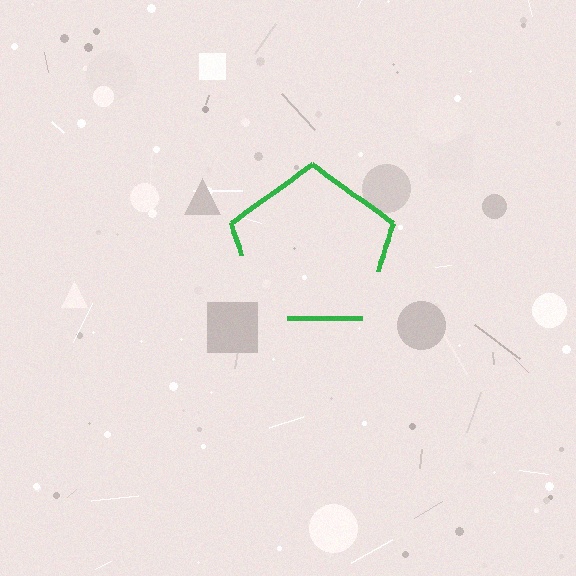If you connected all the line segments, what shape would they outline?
They would outline a pentagon.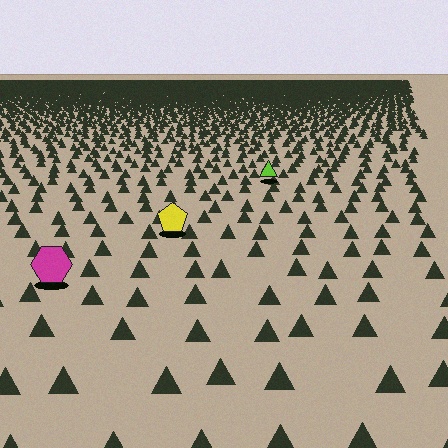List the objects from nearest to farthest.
From nearest to farthest: the magenta hexagon, the yellow pentagon, the lime triangle.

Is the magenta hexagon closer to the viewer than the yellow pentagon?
Yes. The magenta hexagon is closer — you can tell from the texture gradient: the ground texture is coarser near it.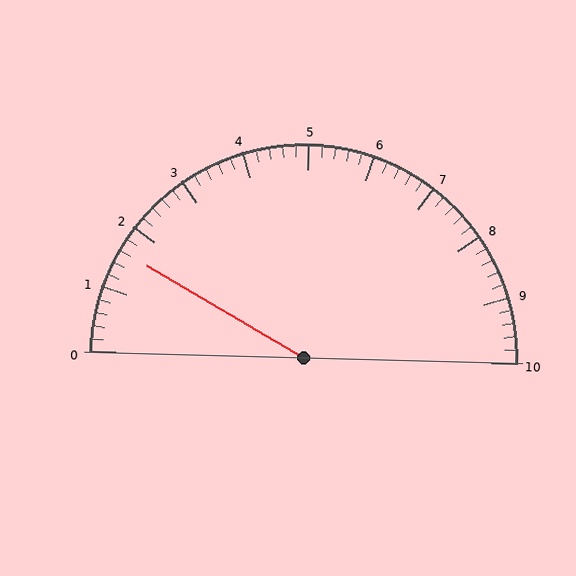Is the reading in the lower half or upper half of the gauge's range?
The reading is in the lower half of the range (0 to 10).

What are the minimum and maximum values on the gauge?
The gauge ranges from 0 to 10.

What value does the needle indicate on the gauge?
The needle indicates approximately 1.6.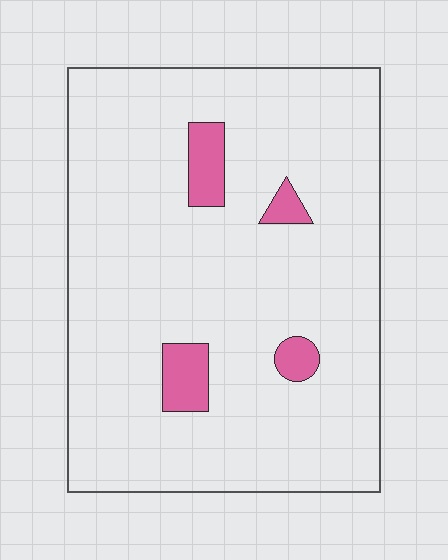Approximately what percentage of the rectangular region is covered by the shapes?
Approximately 5%.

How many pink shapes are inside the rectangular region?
4.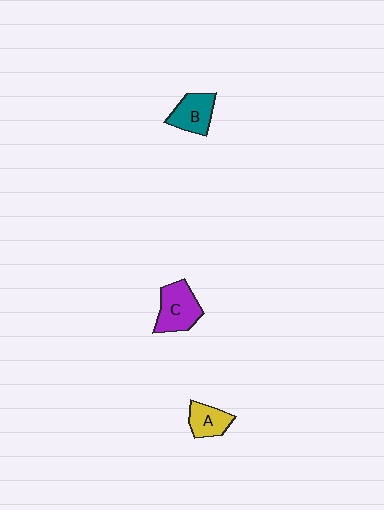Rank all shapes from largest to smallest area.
From largest to smallest: C (purple), B (teal), A (yellow).